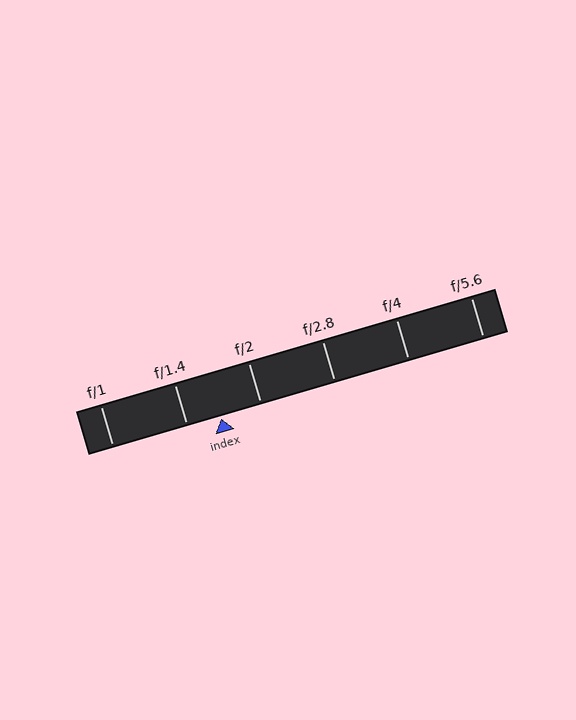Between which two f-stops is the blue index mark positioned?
The index mark is between f/1.4 and f/2.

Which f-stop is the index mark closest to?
The index mark is closest to f/1.4.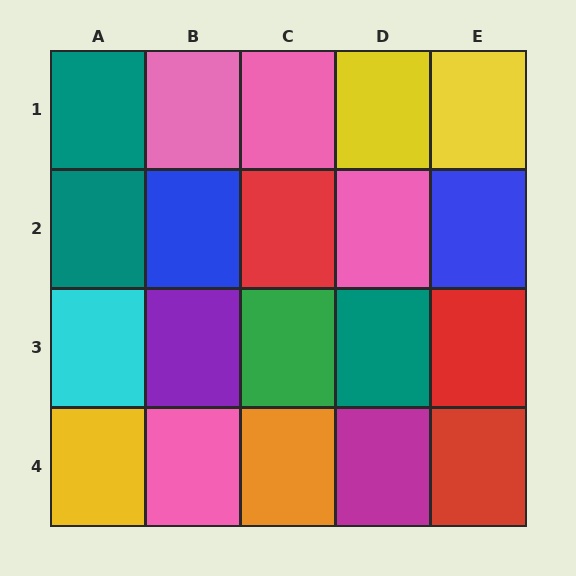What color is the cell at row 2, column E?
Blue.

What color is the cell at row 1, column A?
Teal.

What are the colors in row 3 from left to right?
Cyan, purple, green, teal, red.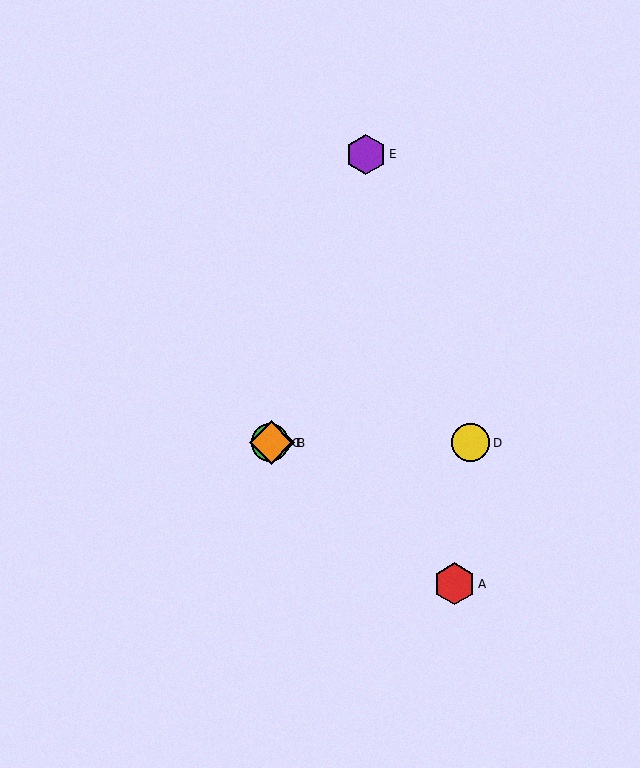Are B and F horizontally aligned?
Yes, both are at y≈443.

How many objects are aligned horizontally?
4 objects (B, C, D, F) are aligned horizontally.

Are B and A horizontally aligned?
No, B is at y≈443 and A is at y≈584.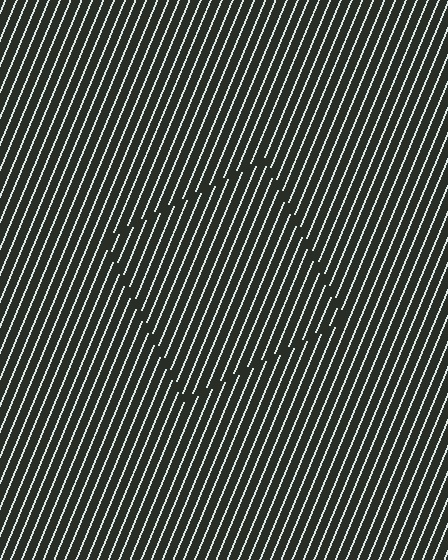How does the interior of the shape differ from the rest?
The interior of the shape contains the same grating, shifted by half a period — the contour is defined by the phase discontinuity where line-ends from the inner and outer gratings abut.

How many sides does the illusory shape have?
4 sides — the line-ends trace a square.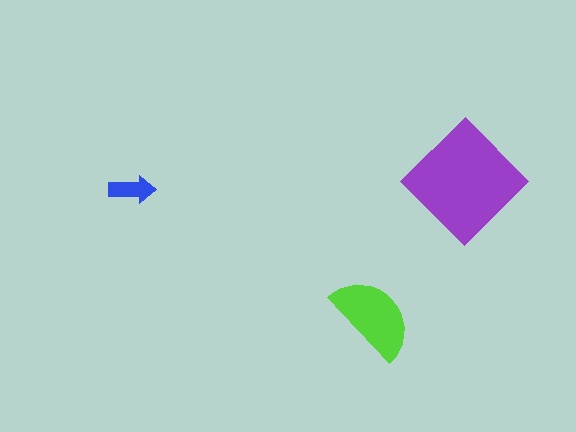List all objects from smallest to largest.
The blue arrow, the lime semicircle, the purple diamond.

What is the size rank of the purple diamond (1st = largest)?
1st.